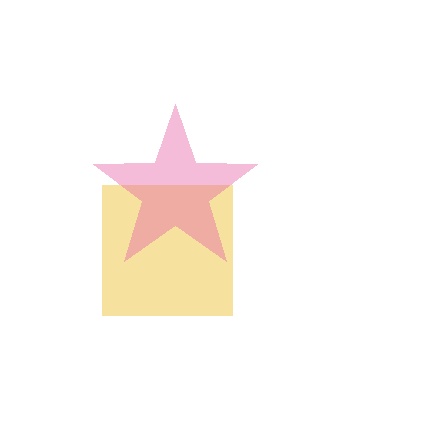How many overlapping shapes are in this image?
There are 2 overlapping shapes in the image.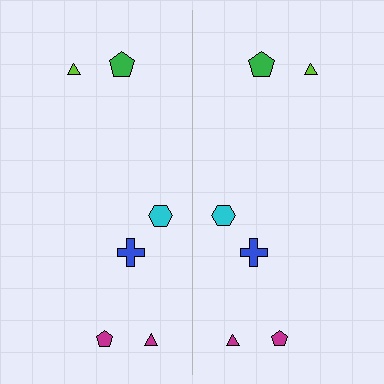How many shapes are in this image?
There are 12 shapes in this image.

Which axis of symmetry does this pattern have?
The pattern has a vertical axis of symmetry running through the center of the image.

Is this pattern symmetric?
Yes, this pattern has bilateral (reflection) symmetry.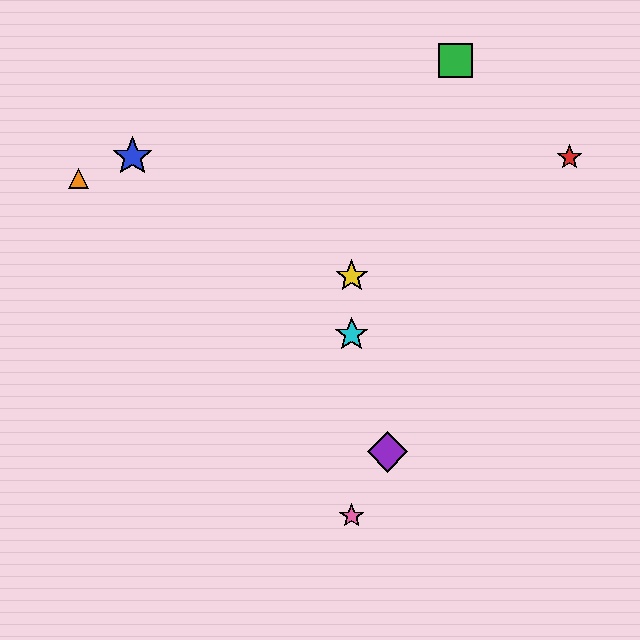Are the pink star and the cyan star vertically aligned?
Yes, both are at x≈352.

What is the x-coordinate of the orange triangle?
The orange triangle is at x≈79.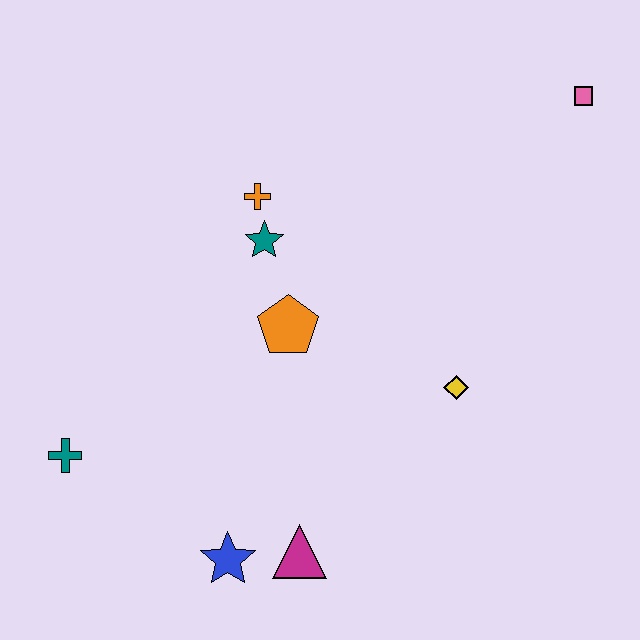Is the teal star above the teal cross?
Yes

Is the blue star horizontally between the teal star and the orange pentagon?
No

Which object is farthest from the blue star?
The pink square is farthest from the blue star.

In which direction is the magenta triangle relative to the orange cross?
The magenta triangle is below the orange cross.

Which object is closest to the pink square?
The yellow diamond is closest to the pink square.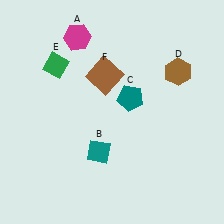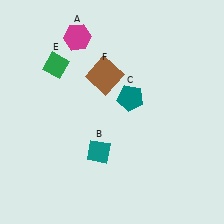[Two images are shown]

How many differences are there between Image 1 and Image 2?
There is 1 difference between the two images.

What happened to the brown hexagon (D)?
The brown hexagon (D) was removed in Image 2. It was in the top-right area of Image 1.